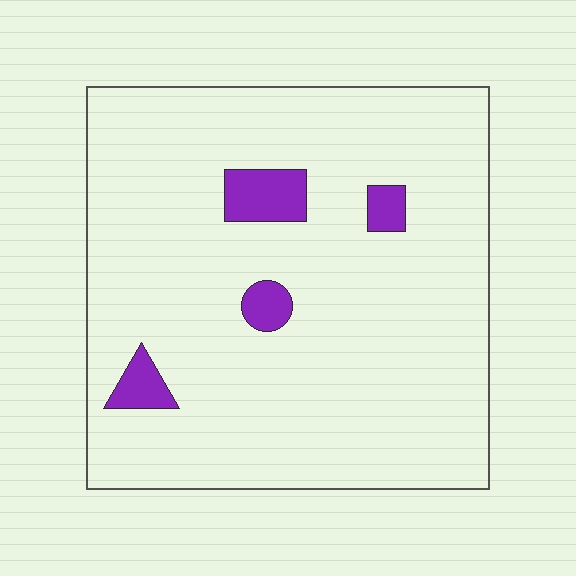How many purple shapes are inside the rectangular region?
4.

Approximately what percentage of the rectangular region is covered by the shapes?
Approximately 5%.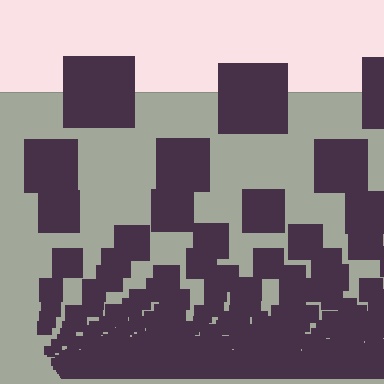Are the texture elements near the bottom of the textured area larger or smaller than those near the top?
Smaller. The gradient is inverted — elements near the bottom are smaller and denser.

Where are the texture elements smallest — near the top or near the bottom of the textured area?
Near the bottom.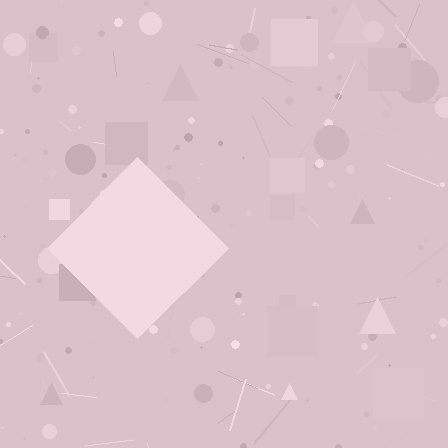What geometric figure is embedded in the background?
A diamond is embedded in the background.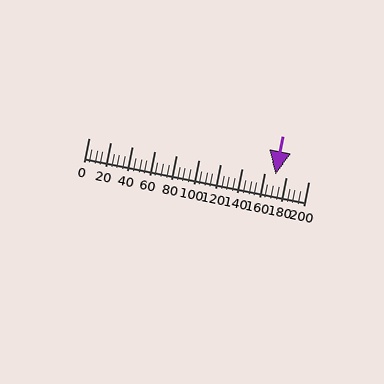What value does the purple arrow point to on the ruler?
The purple arrow points to approximately 170.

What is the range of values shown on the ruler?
The ruler shows values from 0 to 200.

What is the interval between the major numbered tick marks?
The major tick marks are spaced 20 units apart.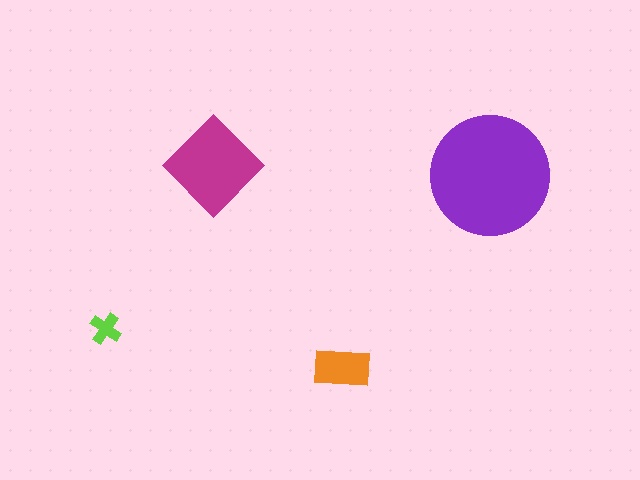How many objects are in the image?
There are 4 objects in the image.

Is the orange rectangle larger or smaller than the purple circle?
Smaller.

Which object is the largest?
The purple circle.